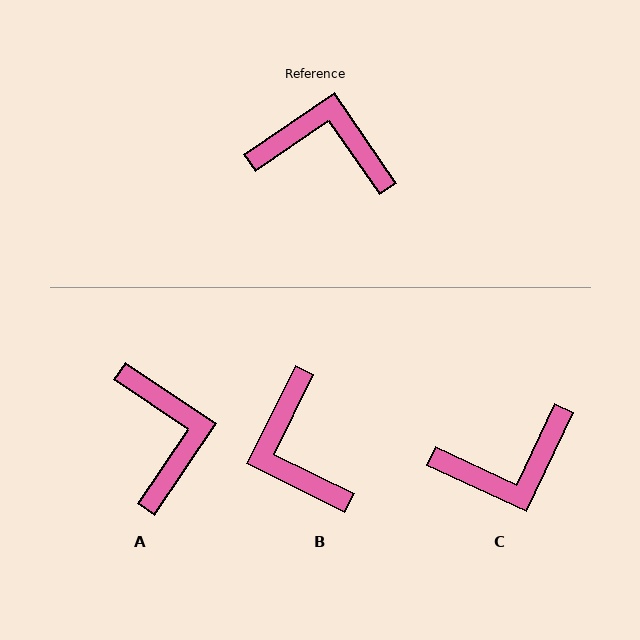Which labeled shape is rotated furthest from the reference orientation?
C, about 150 degrees away.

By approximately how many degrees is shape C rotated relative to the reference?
Approximately 150 degrees clockwise.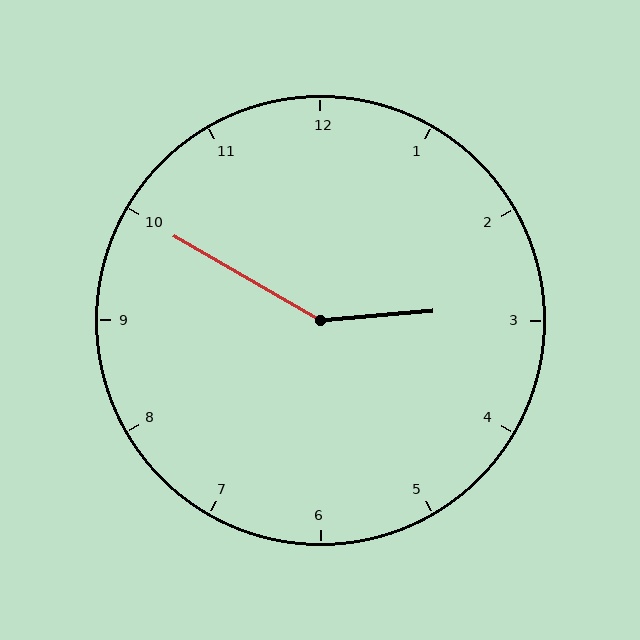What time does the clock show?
2:50.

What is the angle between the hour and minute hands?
Approximately 145 degrees.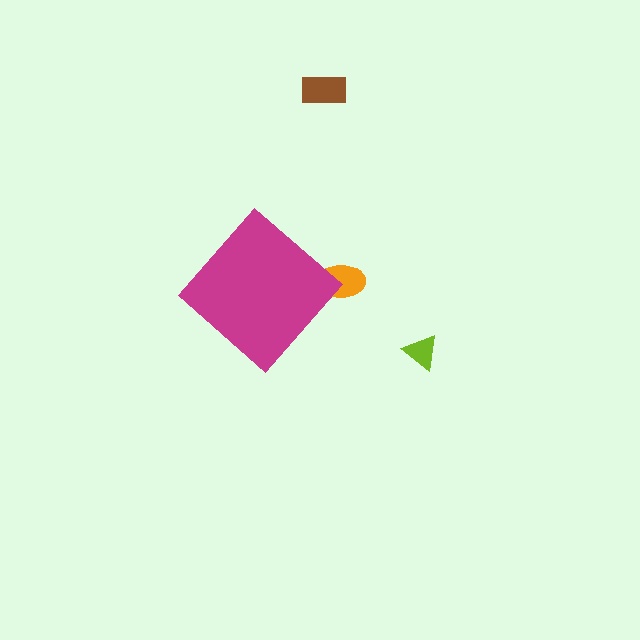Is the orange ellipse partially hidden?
Yes, the orange ellipse is partially hidden behind the magenta diamond.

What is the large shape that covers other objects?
A magenta diamond.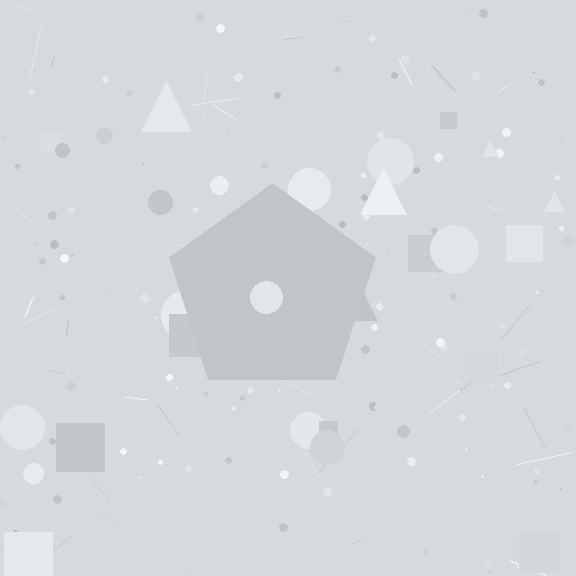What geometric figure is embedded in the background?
A pentagon is embedded in the background.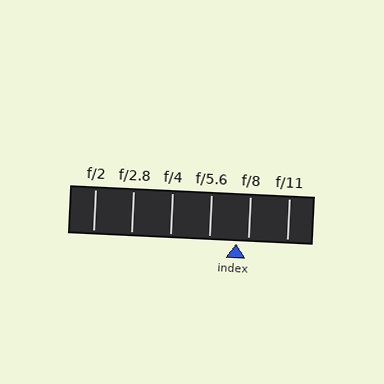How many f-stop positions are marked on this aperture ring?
There are 6 f-stop positions marked.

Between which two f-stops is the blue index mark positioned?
The index mark is between f/5.6 and f/8.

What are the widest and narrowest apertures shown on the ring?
The widest aperture shown is f/2 and the narrowest is f/11.